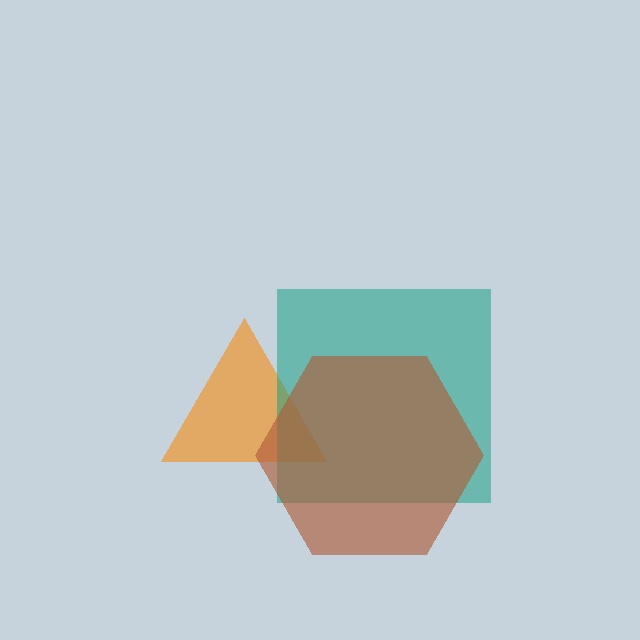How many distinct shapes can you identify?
There are 3 distinct shapes: an orange triangle, a teal square, a brown hexagon.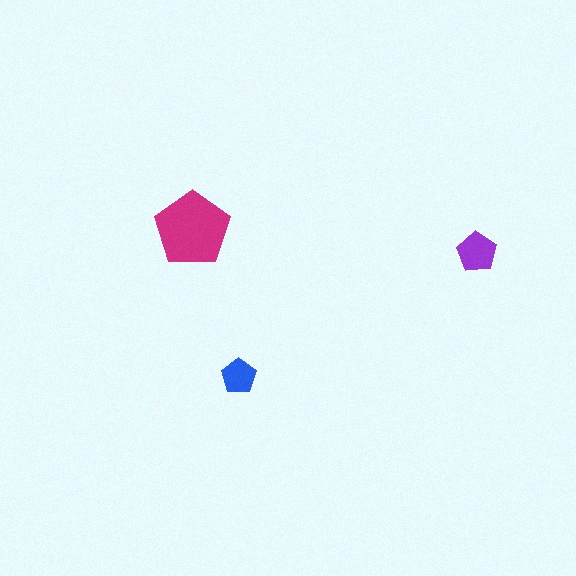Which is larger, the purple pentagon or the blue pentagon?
The purple one.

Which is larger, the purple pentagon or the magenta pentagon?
The magenta one.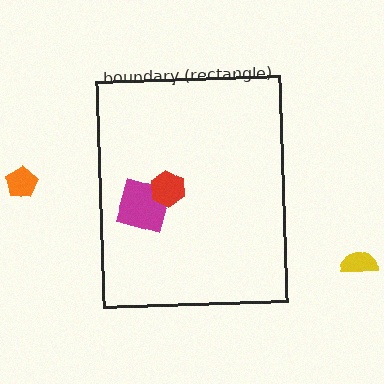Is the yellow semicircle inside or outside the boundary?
Outside.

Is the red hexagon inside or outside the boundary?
Inside.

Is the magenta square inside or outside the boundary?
Inside.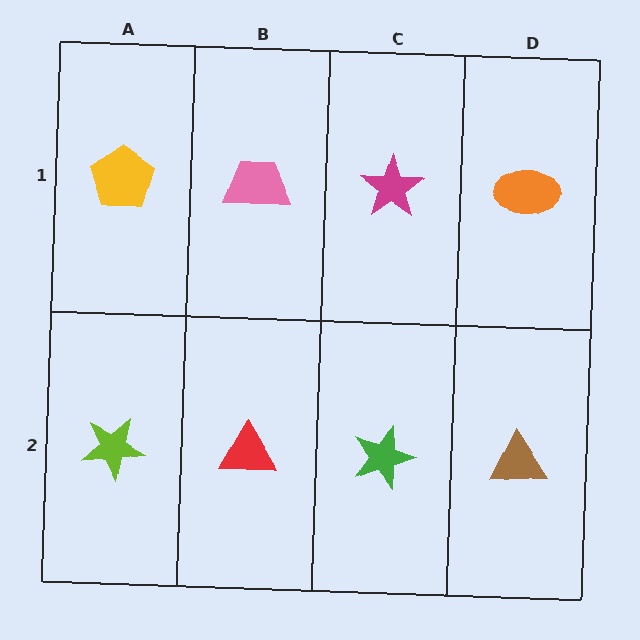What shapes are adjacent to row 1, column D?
A brown triangle (row 2, column D), a magenta star (row 1, column C).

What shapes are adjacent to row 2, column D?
An orange ellipse (row 1, column D), a green star (row 2, column C).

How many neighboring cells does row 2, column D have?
2.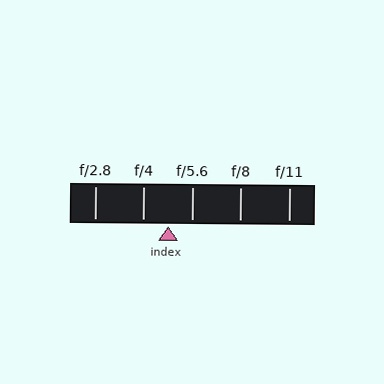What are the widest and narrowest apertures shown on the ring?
The widest aperture shown is f/2.8 and the narrowest is f/11.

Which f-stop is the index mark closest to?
The index mark is closest to f/5.6.